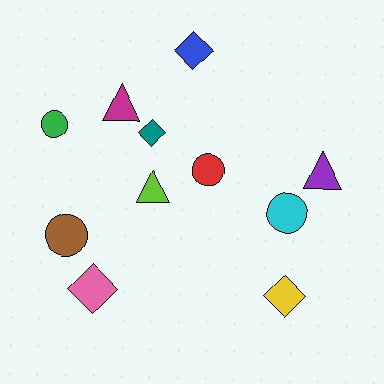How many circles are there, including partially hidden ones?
There are 4 circles.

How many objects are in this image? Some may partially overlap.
There are 11 objects.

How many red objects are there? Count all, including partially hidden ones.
There is 1 red object.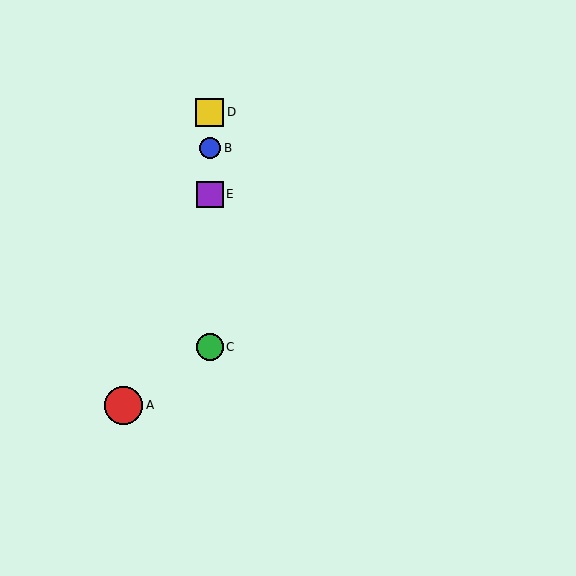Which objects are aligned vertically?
Objects B, C, D, E are aligned vertically.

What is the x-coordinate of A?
Object A is at x≈124.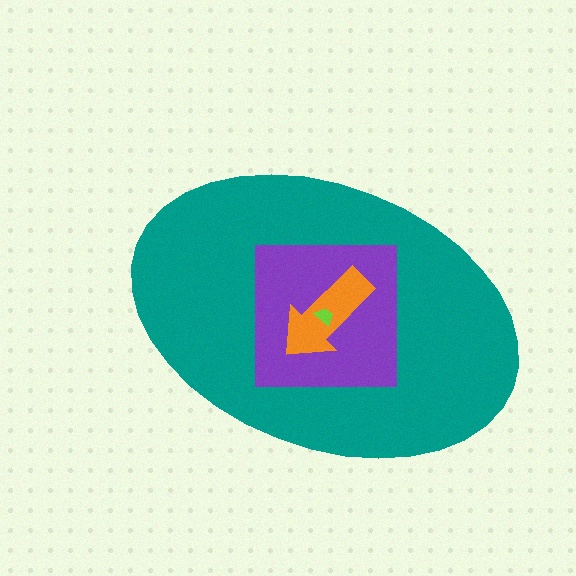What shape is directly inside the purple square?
The orange arrow.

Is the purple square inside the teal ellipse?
Yes.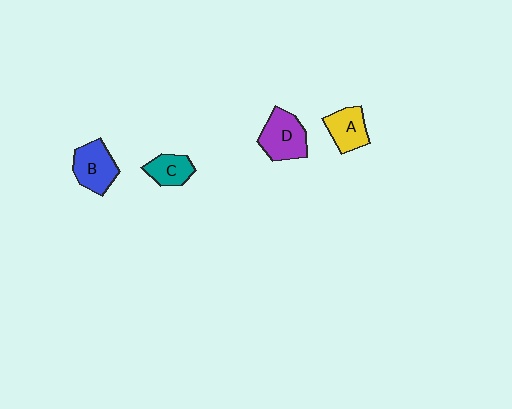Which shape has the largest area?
Shape D (purple).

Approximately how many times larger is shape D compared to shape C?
Approximately 1.5 times.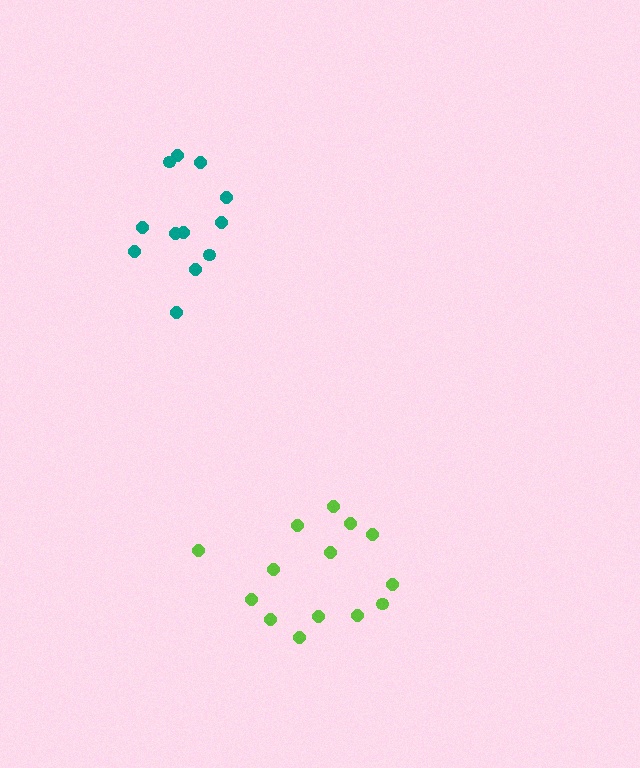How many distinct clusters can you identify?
There are 2 distinct clusters.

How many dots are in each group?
Group 1: 14 dots, Group 2: 12 dots (26 total).